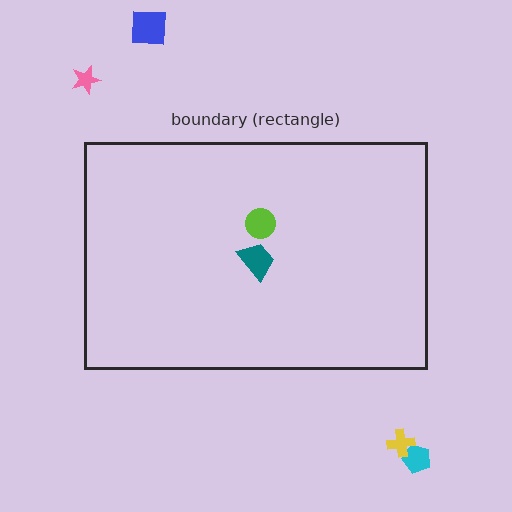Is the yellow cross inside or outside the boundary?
Outside.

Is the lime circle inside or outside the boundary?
Inside.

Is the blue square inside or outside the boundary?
Outside.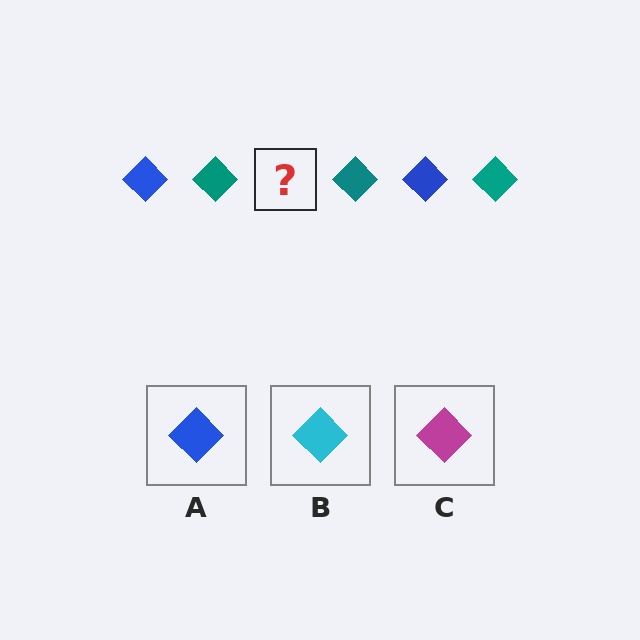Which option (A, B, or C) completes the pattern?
A.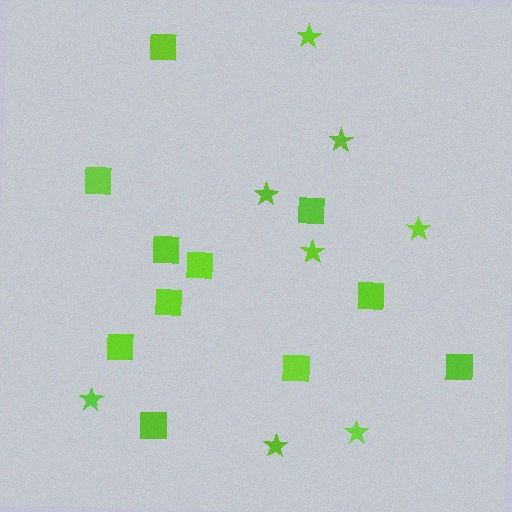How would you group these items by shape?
There are 2 groups: one group of stars (8) and one group of squares (11).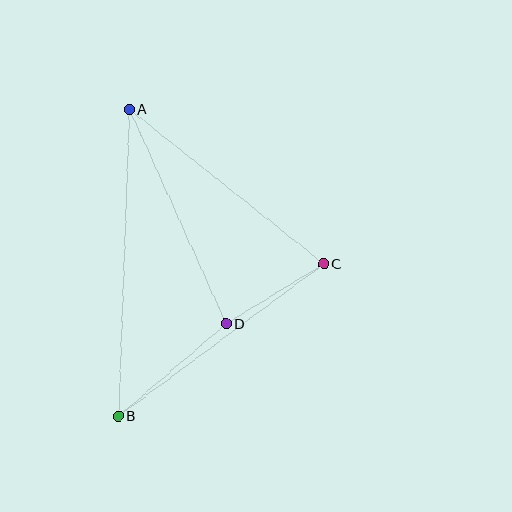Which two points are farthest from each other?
Points A and B are farthest from each other.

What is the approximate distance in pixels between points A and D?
The distance between A and D is approximately 235 pixels.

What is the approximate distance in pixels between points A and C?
The distance between A and C is approximately 248 pixels.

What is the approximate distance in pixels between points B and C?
The distance between B and C is approximately 256 pixels.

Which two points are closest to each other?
Points C and D are closest to each other.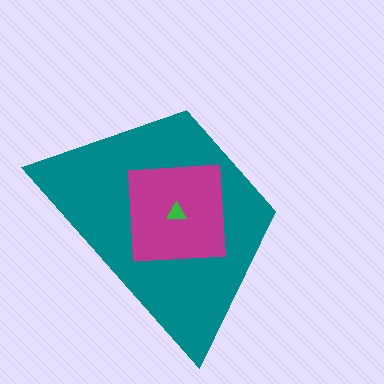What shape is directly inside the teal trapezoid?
The magenta square.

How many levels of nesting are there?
3.